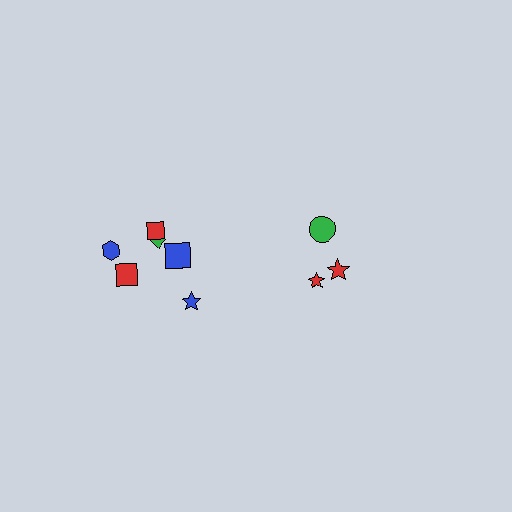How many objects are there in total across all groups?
There are 9 objects.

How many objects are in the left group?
There are 6 objects.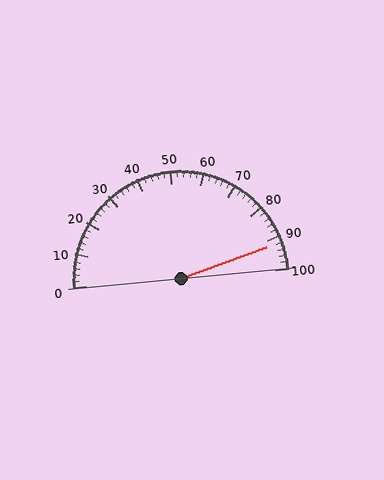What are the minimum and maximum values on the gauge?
The gauge ranges from 0 to 100.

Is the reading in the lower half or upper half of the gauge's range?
The reading is in the upper half of the range (0 to 100).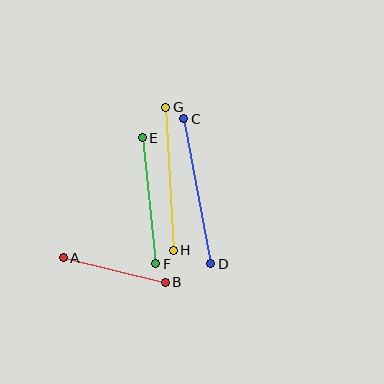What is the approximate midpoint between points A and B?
The midpoint is at approximately (114, 270) pixels.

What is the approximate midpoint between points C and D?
The midpoint is at approximately (197, 191) pixels.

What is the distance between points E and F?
The distance is approximately 127 pixels.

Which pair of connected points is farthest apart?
Points C and D are farthest apart.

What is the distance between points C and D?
The distance is approximately 148 pixels.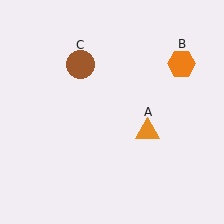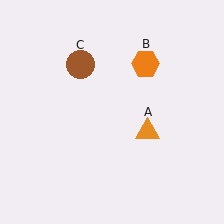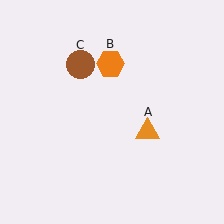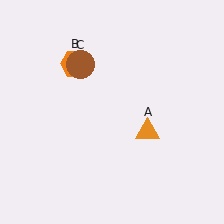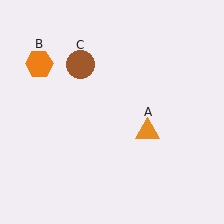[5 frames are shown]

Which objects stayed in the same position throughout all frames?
Orange triangle (object A) and brown circle (object C) remained stationary.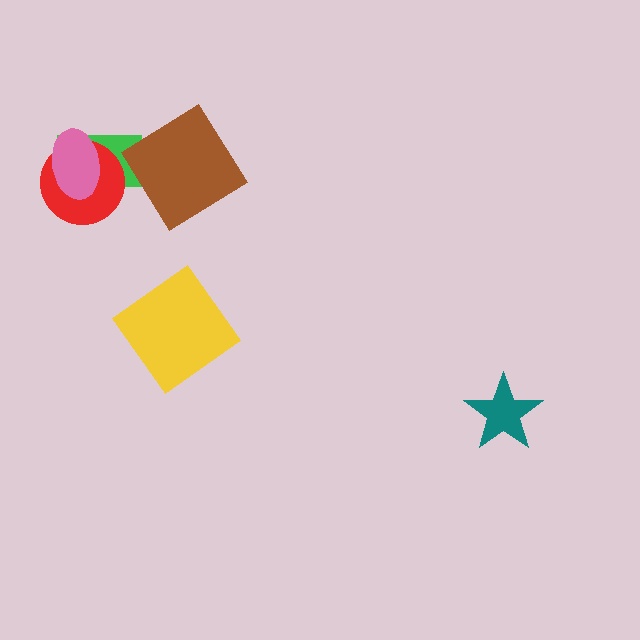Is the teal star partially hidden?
No, no other shape covers it.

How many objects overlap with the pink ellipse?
2 objects overlap with the pink ellipse.